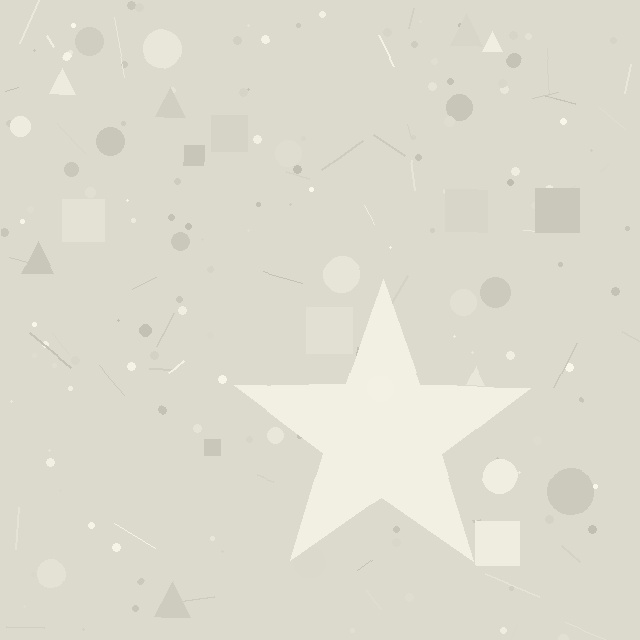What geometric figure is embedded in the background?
A star is embedded in the background.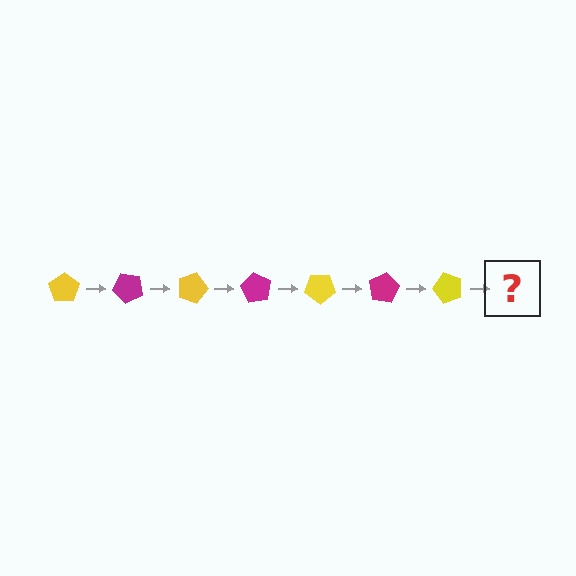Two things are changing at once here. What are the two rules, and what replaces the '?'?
The two rules are that it rotates 45 degrees each step and the color cycles through yellow and magenta. The '?' should be a magenta pentagon, rotated 315 degrees from the start.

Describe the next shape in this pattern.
It should be a magenta pentagon, rotated 315 degrees from the start.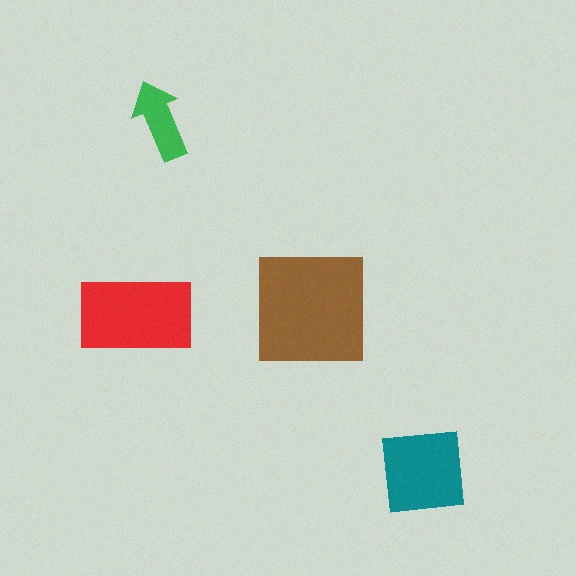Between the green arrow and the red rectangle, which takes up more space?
The red rectangle.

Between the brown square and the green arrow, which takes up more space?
The brown square.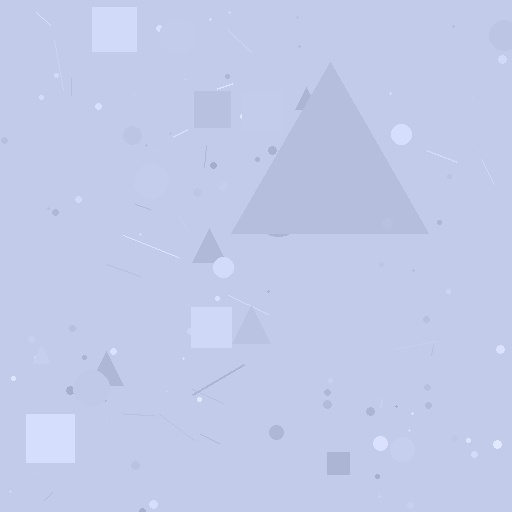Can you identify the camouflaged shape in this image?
The camouflaged shape is a triangle.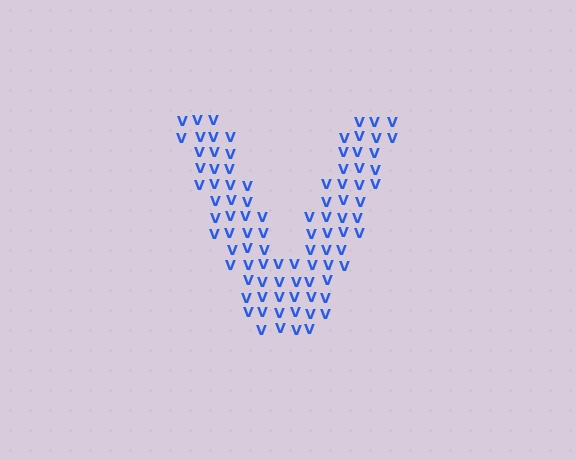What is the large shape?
The large shape is the letter V.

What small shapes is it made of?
It is made of small letter V's.